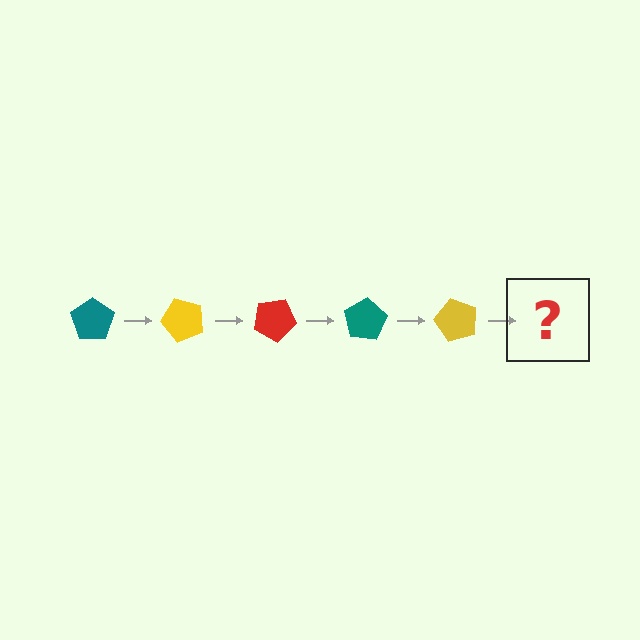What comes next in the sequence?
The next element should be a red pentagon, rotated 250 degrees from the start.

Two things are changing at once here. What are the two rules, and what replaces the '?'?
The two rules are that it rotates 50 degrees each step and the color cycles through teal, yellow, and red. The '?' should be a red pentagon, rotated 250 degrees from the start.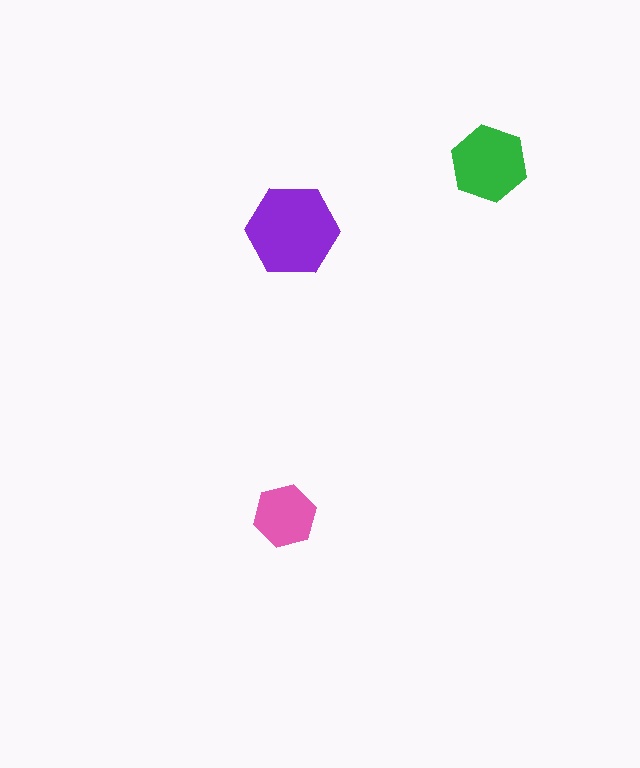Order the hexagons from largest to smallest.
the purple one, the green one, the pink one.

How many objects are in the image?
There are 3 objects in the image.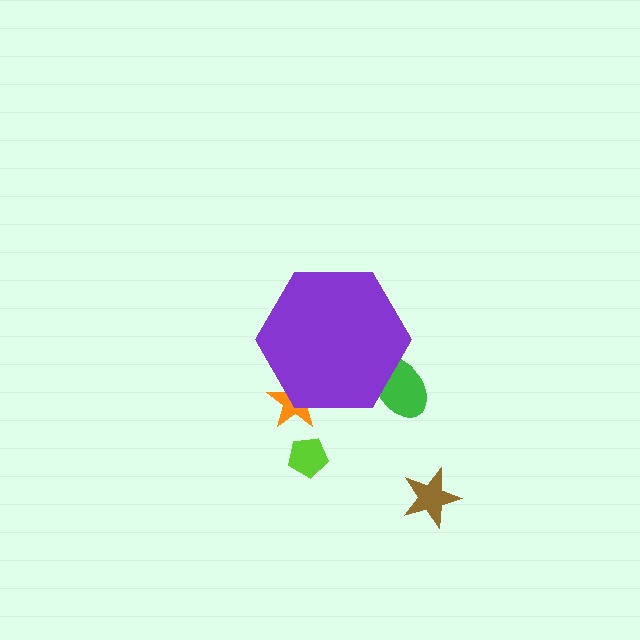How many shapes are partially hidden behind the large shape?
2 shapes are partially hidden.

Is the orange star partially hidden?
Yes, the orange star is partially hidden behind the purple hexagon.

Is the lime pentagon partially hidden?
No, the lime pentagon is fully visible.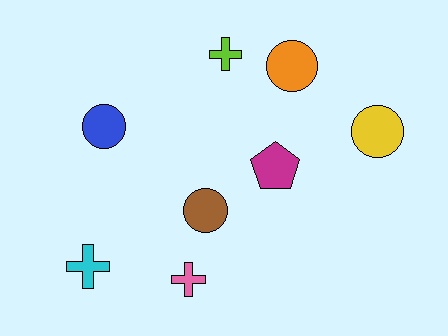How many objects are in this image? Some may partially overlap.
There are 8 objects.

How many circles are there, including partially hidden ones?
There are 4 circles.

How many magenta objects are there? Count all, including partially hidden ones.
There is 1 magenta object.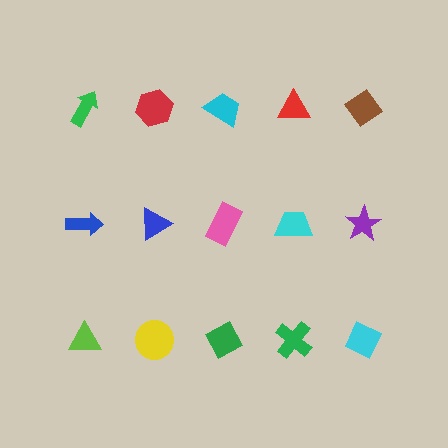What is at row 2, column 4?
A cyan trapezoid.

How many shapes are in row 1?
5 shapes.